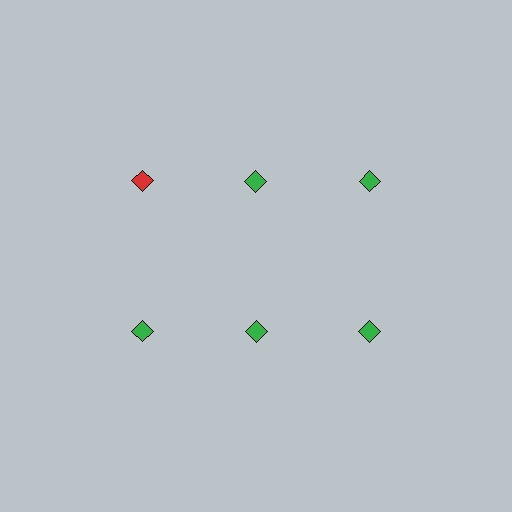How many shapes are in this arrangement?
There are 6 shapes arranged in a grid pattern.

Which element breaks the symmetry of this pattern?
The red diamond in the top row, leftmost column breaks the symmetry. All other shapes are green diamonds.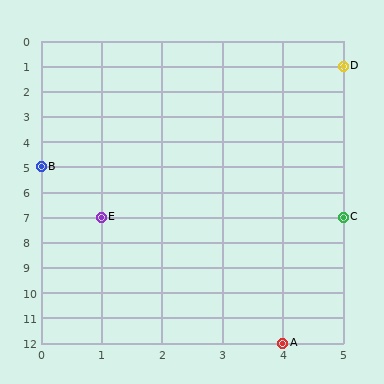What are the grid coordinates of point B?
Point B is at grid coordinates (0, 5).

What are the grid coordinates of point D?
Point D is at grid coordinates (5, 1).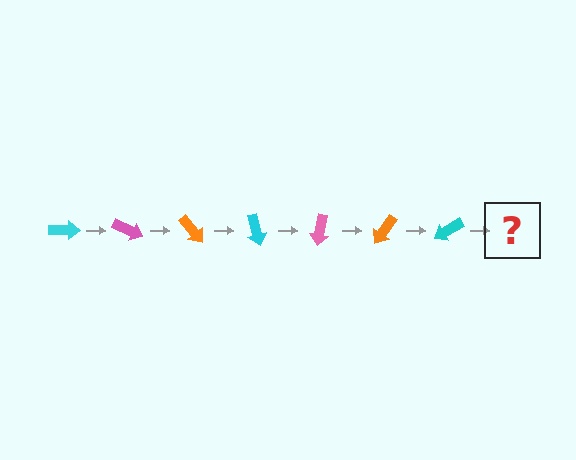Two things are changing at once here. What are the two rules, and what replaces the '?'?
The two rules are that it rotates 25 degrees each step and the color cycles through cyan, pink, and orange. The '?' should be a pink arrow, rotated 175 degrees from the start.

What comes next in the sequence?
The next element should be a pink arrow, rotated 175 degrees from the start.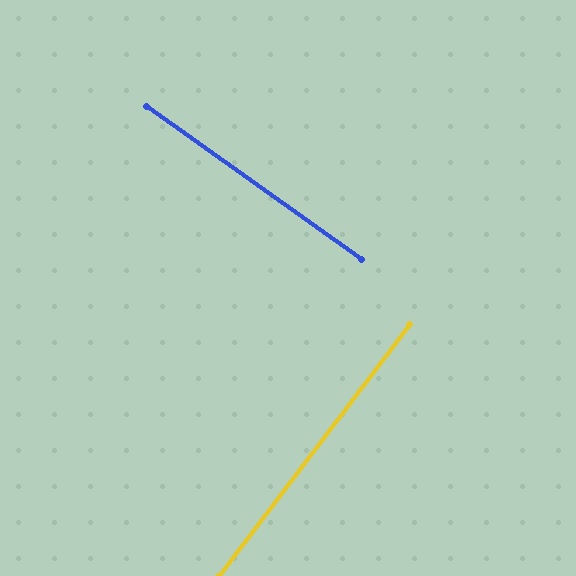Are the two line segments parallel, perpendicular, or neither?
Perpendicular — they meet at approximately 88°.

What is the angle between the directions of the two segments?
Approximately 88 degrees.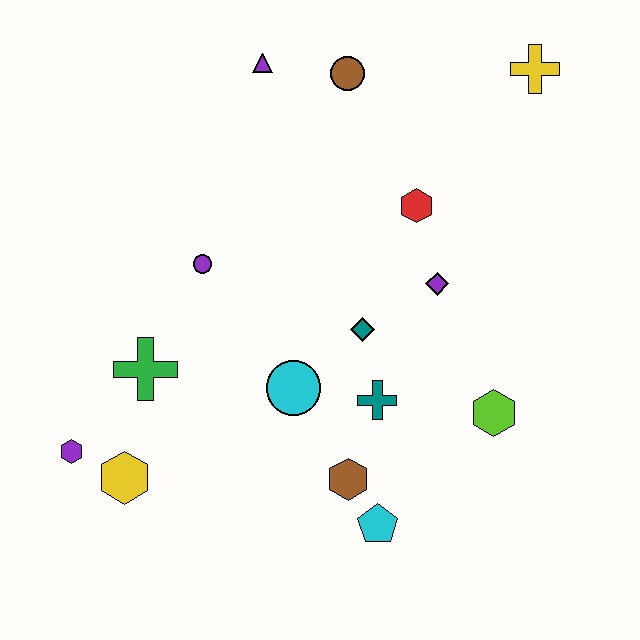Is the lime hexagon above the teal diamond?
No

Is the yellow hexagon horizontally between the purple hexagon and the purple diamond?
Yes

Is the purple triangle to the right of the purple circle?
Yes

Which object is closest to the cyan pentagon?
The brown hexagon is closest to the cyan pentagon.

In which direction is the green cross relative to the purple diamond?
The green cross is to the left of the purple diamond.